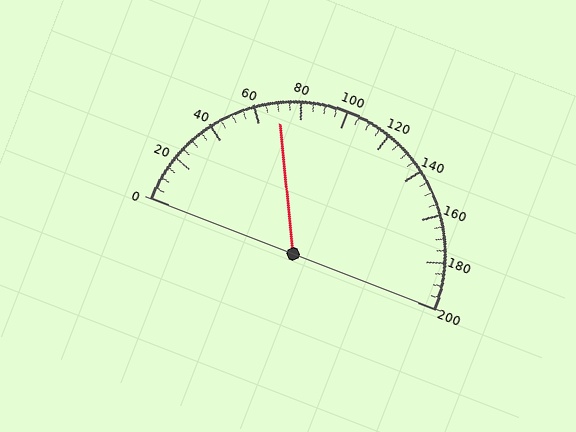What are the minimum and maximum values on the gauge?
The gauge ranges from 0 to 200.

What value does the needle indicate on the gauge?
The needle indicates approximately 70.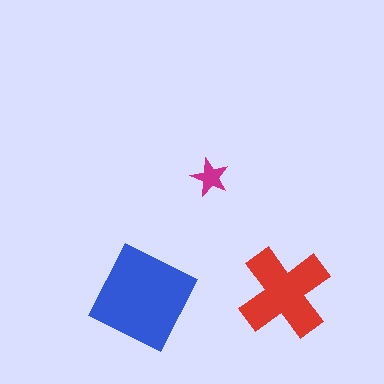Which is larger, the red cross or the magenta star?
The red cross.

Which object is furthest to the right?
The red cross is rightmost.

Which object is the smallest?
The magenta star.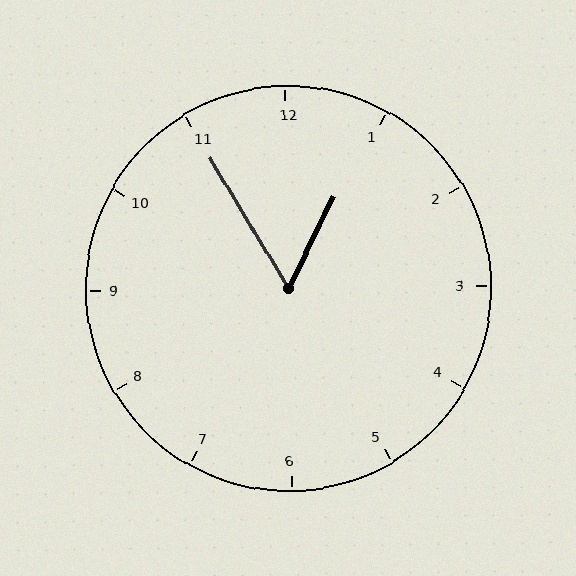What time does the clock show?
12:55.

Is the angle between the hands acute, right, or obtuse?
It is acute.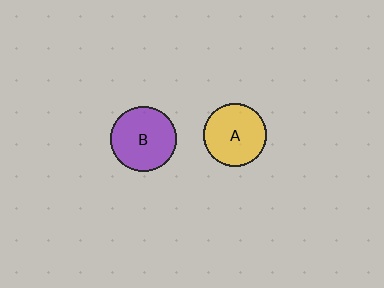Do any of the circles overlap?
No, none of the circles overlap.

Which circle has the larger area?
Circle B (purple).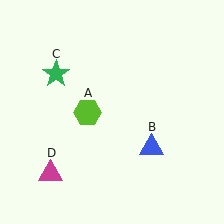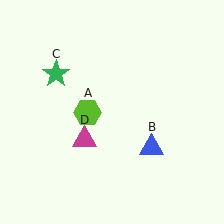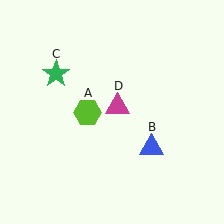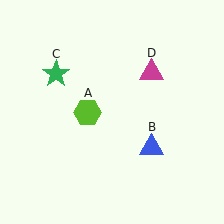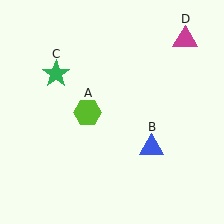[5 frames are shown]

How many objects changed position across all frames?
1 object changed position: magenta triangle (object D).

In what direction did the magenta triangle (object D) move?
The magenta triangle (object D) moved up and to the right.